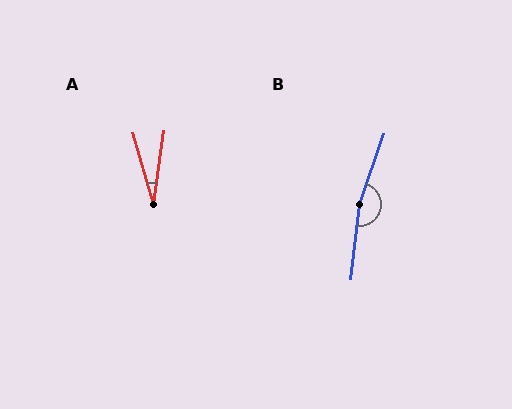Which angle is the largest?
B, at approximately 167 degrees.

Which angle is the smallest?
A, at approximately 24 degrees.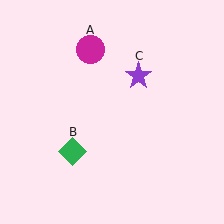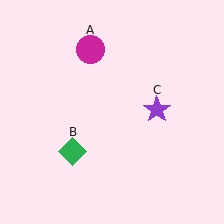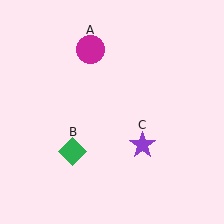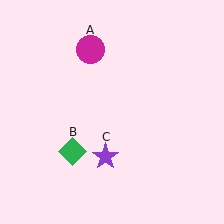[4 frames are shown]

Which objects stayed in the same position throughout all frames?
Magenta circle (object A) and green diamond (object B) remained stationary.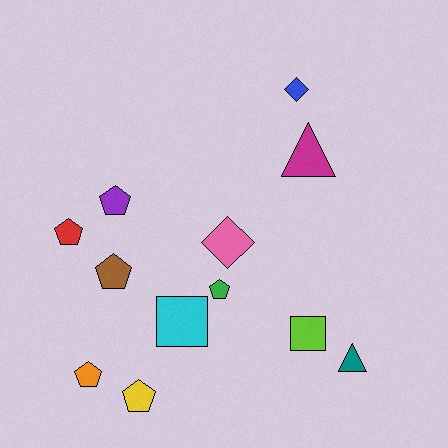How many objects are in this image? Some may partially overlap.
There are 12 objects.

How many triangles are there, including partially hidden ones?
There are 2 triangles.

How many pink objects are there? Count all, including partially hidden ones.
There is 1 pink object.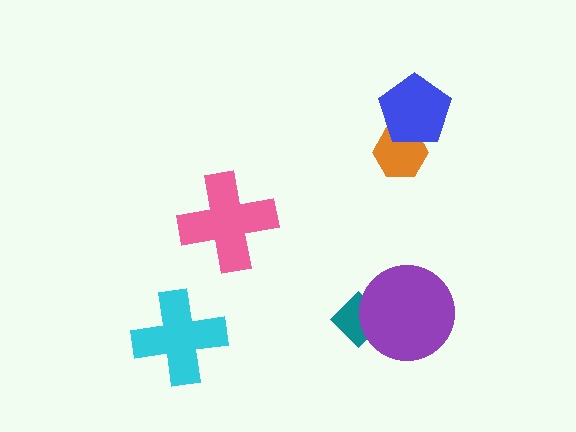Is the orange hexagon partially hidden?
Yes, it is partially covered by another shape.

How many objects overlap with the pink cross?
0 objects overlap with the pink cross.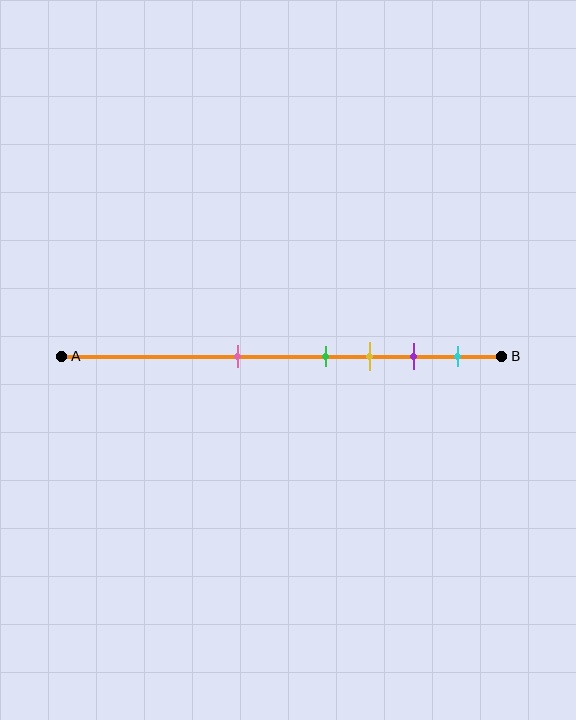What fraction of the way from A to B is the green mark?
The green mark is approximately 60% (0.6) of the way from A to B.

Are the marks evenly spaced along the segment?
No, the marks are not evenly spaced.